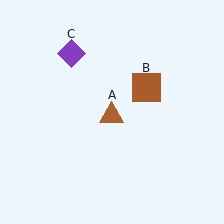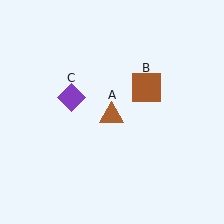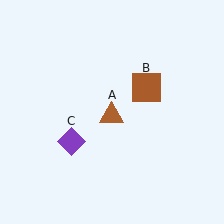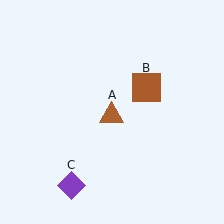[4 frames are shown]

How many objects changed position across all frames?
1 object changed position: purple diamond (object C).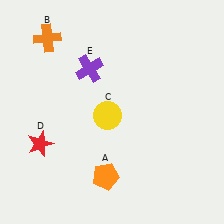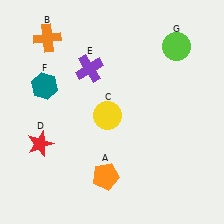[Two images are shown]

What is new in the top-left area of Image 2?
A teal hexagon (F) was added in the top-left area of Image 2.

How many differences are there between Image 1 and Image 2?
There are 2 differences between the two images.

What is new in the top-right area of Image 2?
A lime circle (G) was added in the top-right area of Image 2.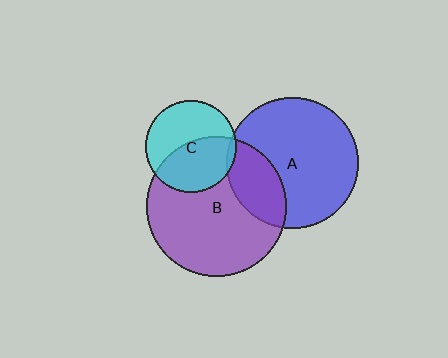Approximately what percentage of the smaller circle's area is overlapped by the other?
Approximately 5%.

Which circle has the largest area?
Circle B (purple).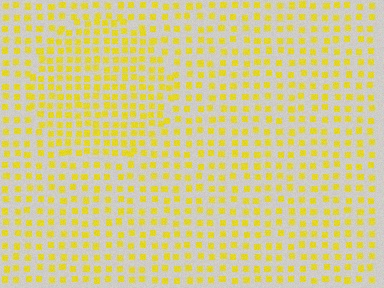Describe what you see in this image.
The image contains small yellow elements arranged at two different densities. A circle-shaped region is visible where the elements are more densely packed than the surrounding area.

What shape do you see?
I see a circle.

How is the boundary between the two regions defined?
The boundary is defined by a change in element density (approximately 1.5x ratio). All elements are the same color, size, and shape.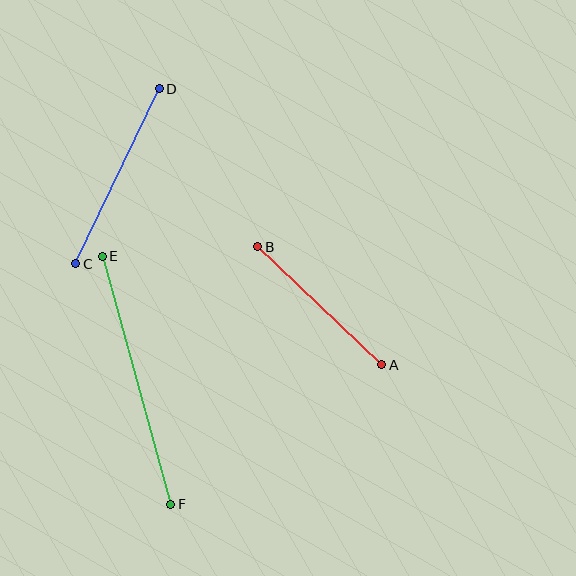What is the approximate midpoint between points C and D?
The midpoint is at approximately (118, 176) pixels.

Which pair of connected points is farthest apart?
Points E and F are farthest apart.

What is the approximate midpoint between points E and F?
The midpoint is at approximately (136, 380) pixels.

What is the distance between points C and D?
The distance is approximately 194 pixels.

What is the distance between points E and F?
The distance is approximately 258 pixels.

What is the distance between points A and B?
The distance is approximately 171 pixels.